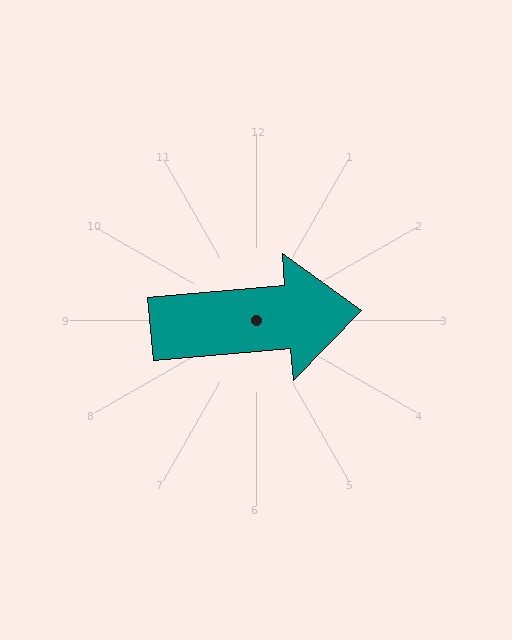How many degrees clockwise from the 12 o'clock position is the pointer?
Approximately 85 degrees.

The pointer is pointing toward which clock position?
Roughly 3 o'clock.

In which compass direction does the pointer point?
East.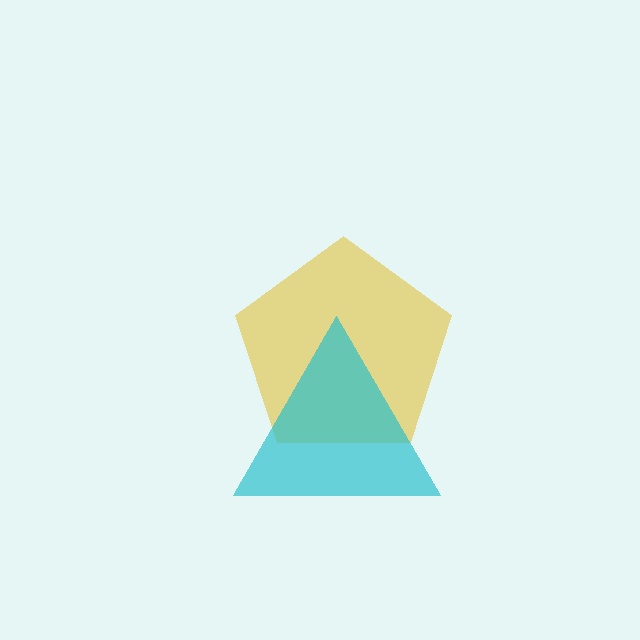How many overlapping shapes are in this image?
There are 2 overlapping shapes in the image.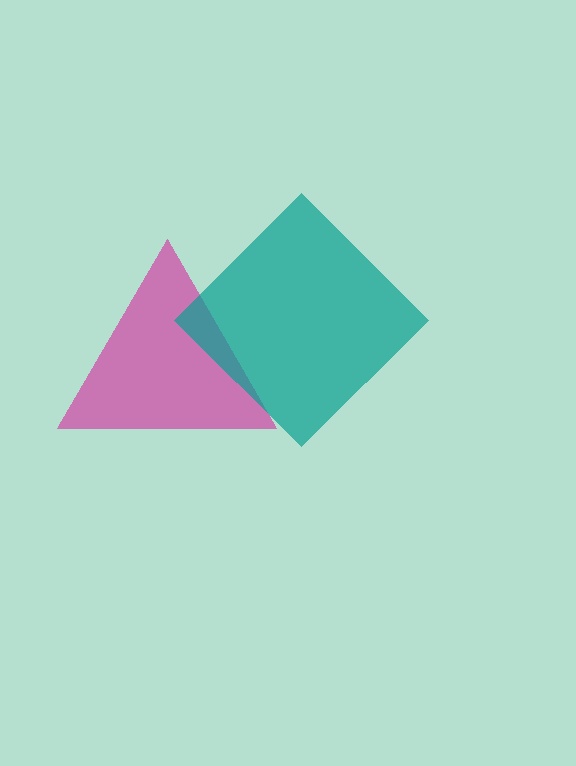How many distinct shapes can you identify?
There are 2 distinct shapes: a magenta triangle, a teal diamond.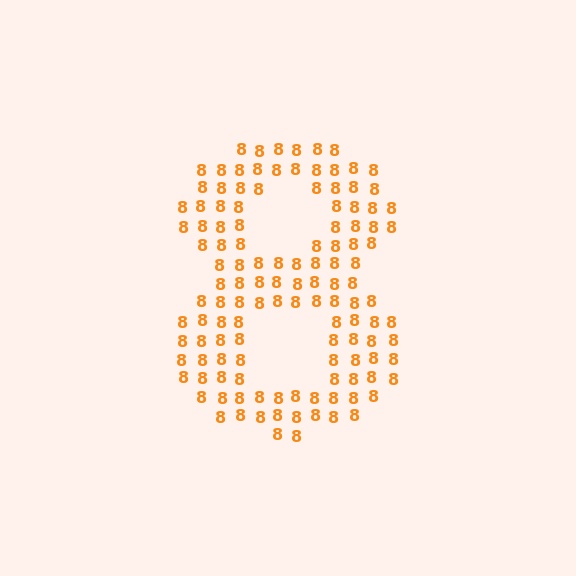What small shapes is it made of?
It is made of small digit 8's.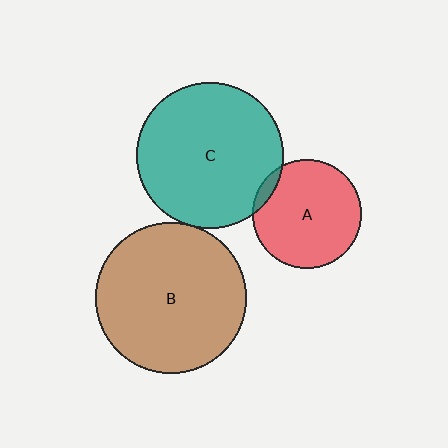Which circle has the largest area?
Circle B (brown).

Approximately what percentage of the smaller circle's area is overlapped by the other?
Approximately 5%.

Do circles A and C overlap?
Yes.